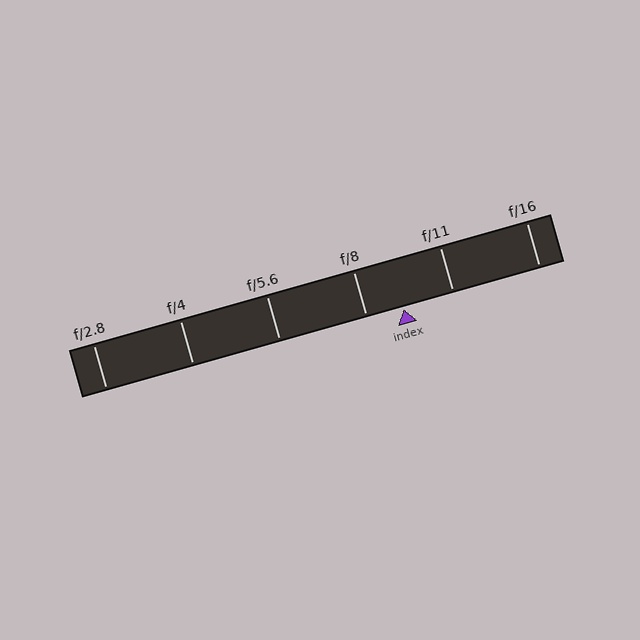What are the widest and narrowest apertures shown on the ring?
The widest aperture shown is f/2.8 and the narrowest is f/16.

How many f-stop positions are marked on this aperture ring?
There are 6 f-stop positions marked.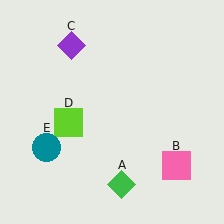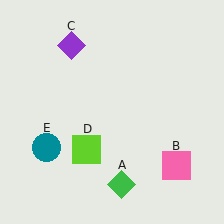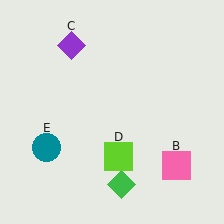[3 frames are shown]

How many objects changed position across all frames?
1 object changed position: lime square (object D).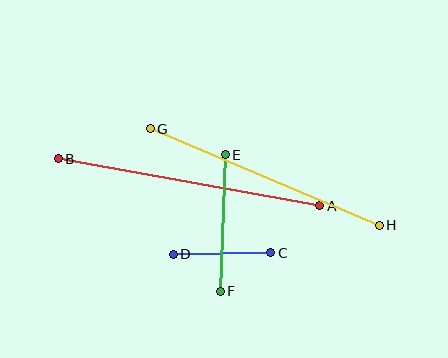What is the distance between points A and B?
The distance is approximately 265 pixels.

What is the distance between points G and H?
The distance is approximately 249 pixels.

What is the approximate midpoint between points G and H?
The midpoint is at approximately (265, 177) pixels.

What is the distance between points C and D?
The distance is approximately 98 pixels.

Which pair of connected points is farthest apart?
Points A and B are farthest apart.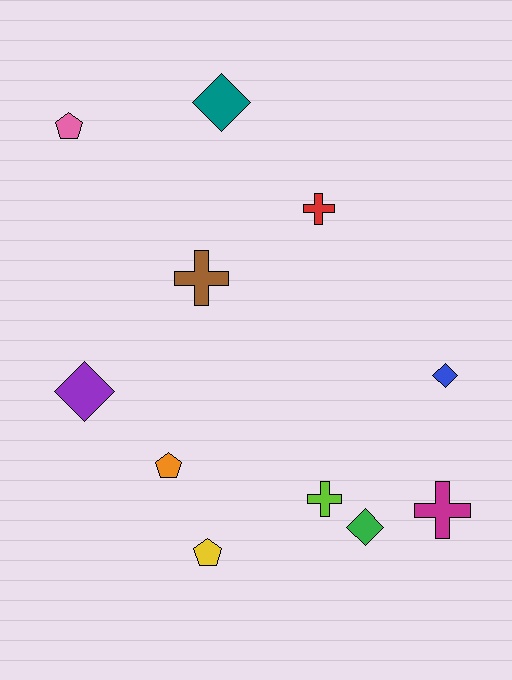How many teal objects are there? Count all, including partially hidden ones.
There is 1 teal object.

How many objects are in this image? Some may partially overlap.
There are 11 objects.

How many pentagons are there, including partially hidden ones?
There are 3 pentagons.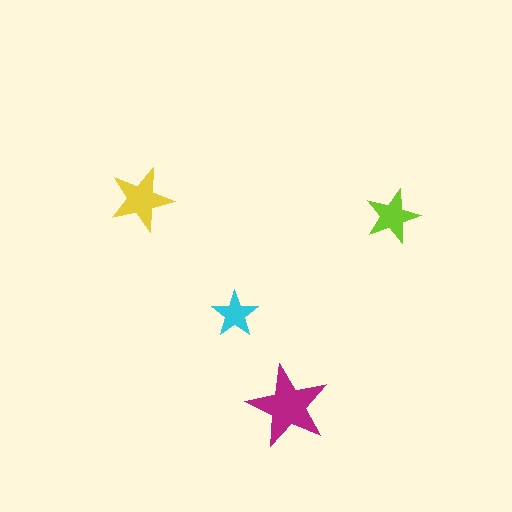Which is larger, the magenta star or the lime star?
The magenta one.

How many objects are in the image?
There are 4 objects in the image.